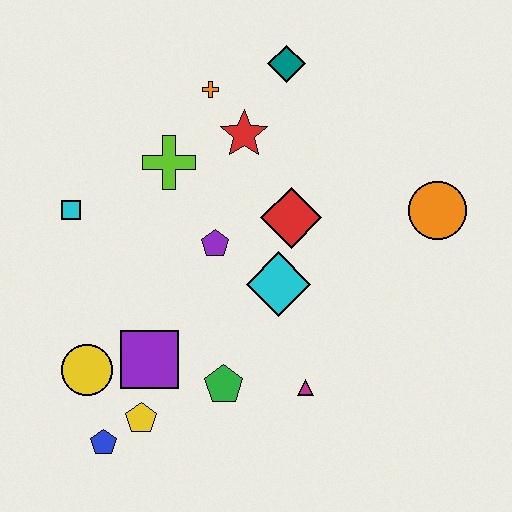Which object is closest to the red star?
The orange cross is closest to the red star.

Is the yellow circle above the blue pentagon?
Yes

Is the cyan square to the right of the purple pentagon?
No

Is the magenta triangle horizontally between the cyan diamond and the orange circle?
Yes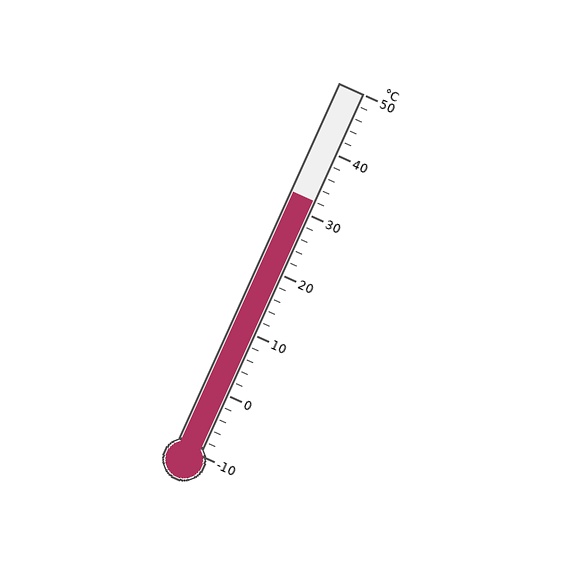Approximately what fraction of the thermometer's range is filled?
The thermometer is filled to approximately 70% of its range.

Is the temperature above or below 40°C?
The temperature is below 40°C.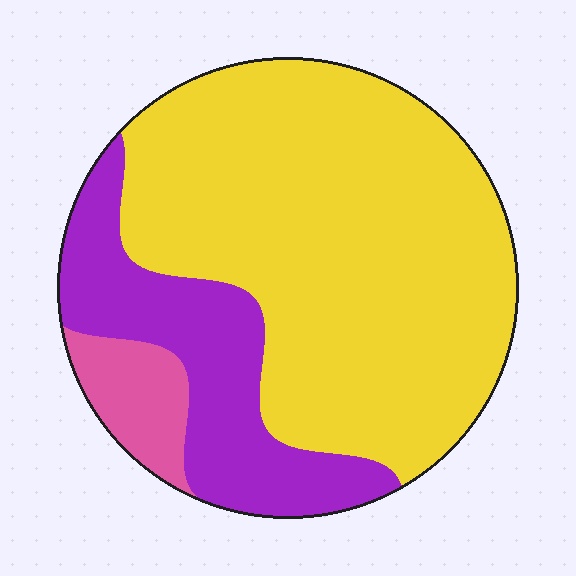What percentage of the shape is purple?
Purple takes up about one quarter (1/4) of the shape.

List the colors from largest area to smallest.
From largest to smallest: yellow, purple, pink.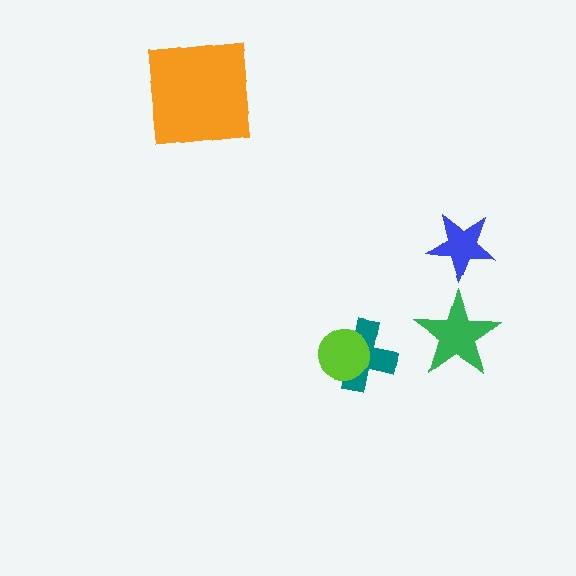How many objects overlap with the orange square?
0 objects overlap with the orange square.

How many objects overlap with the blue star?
0 objects overlap with the blue star.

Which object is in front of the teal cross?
The lime circle is in front of the teal cross.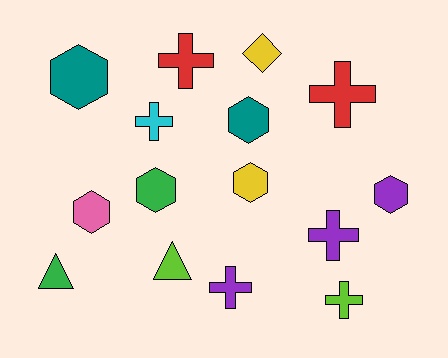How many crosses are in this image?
There are 6 crosses.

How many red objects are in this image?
There are 2 red objects.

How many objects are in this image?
There are 15 objects.